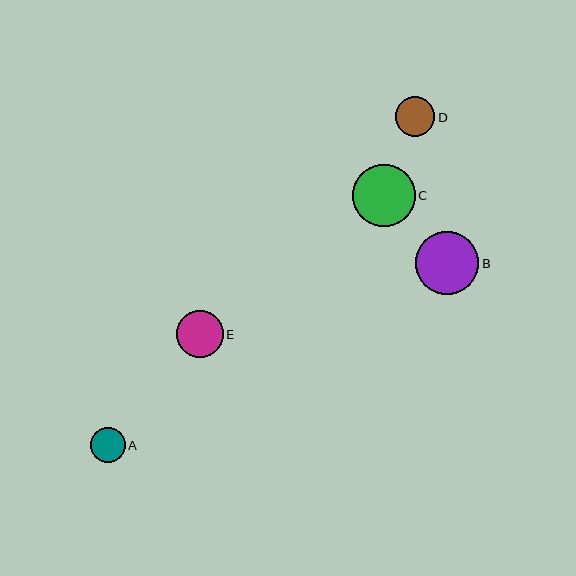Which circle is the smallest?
Circle A is the smallest with a size of approximately 35 pixels.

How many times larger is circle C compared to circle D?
Circle C is approximately 1.6 times the size of circle D.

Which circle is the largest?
Circle B is the largest with a size of approximately 63 pixels.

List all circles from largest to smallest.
From largest to smallest: B, C, E, D, A.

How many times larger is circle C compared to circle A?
Circle C is approximately 1.8 times the size of circle A.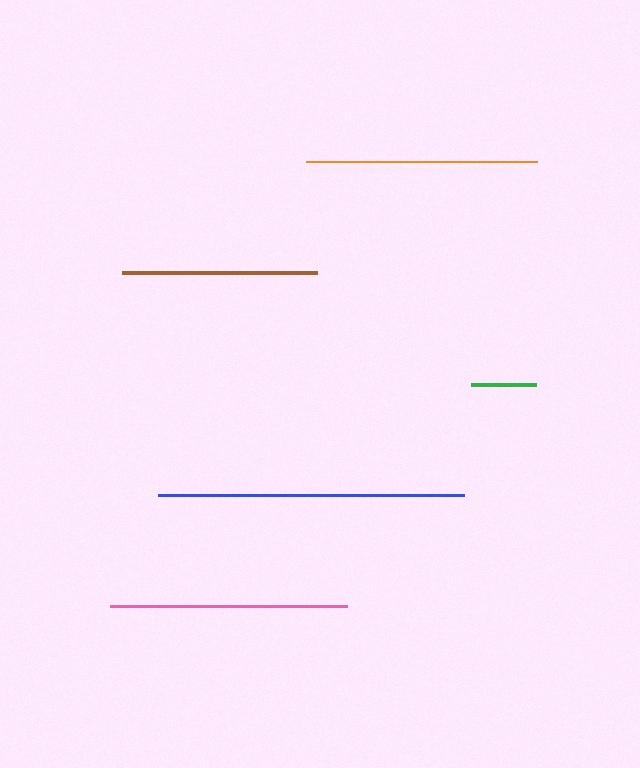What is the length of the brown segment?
The brown segment is approximately 194 pixels long.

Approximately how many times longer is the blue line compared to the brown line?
The blue line is approximately 1.6 times the length of the brown line.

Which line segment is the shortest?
The green line is the shortest at approximately 66 pixels.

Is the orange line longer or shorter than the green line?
The orange line is longer than the green line.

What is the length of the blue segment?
The blue segment is approximately 306 pixels long.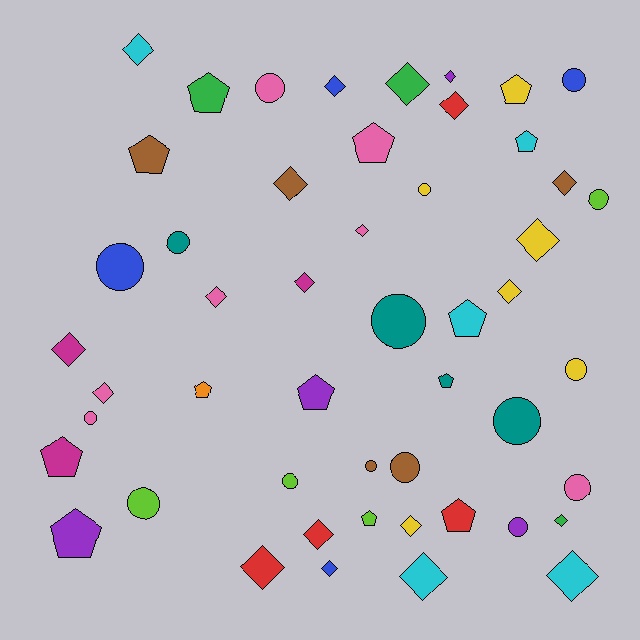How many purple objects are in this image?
There are 4 purple objects.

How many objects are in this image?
There are 50 objects.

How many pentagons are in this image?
There are 13 pentagons.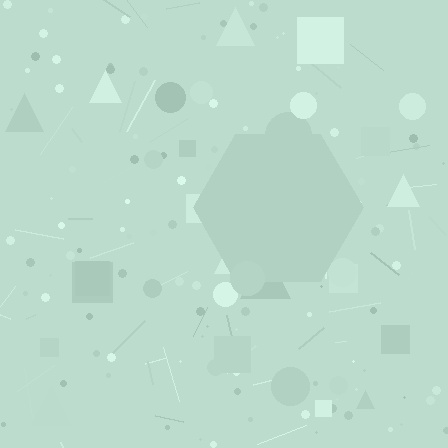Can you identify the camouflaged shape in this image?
The camouflaged shape is a hexagon.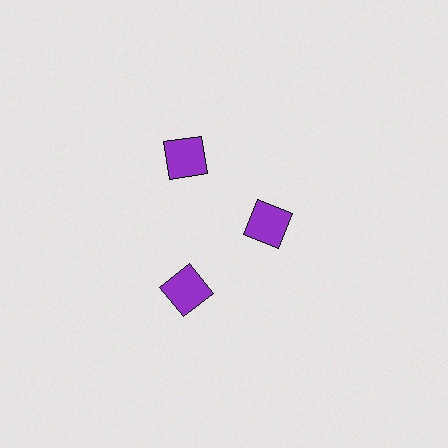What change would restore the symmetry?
The symmetry would be restored by moving it outward, back onto the ring so that all 3 squares sit at equal angles and equal distance from the center.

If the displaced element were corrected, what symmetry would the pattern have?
It would have 3-fold rotational symmetry — the pattern would map onto itself every 120 degrees.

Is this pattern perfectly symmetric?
No. The 3 purple squares are arranged in a ring, but one element near the 3 o'clock position is pulled inward toward the center, breaking the 3-fold rotational symmetry.